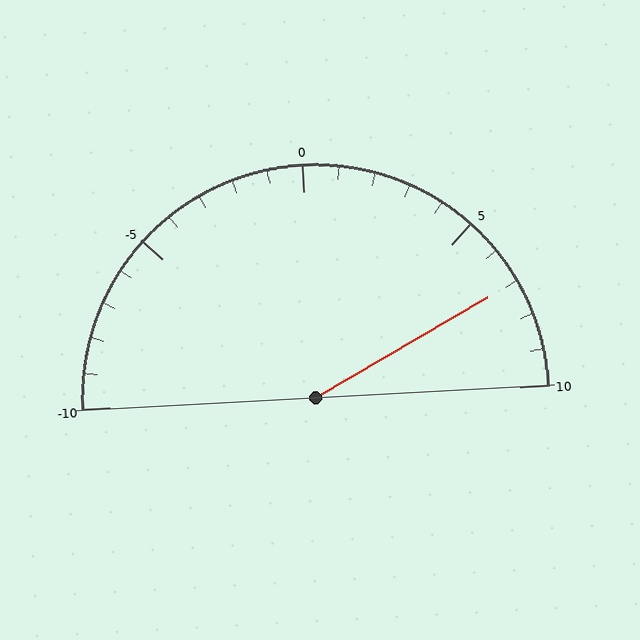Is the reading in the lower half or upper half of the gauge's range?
The reading is in the upper half of the range (-10 to 10).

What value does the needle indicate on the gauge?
The needle indicates approximately 7.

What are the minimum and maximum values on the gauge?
The gauge ranges from -10 to 10.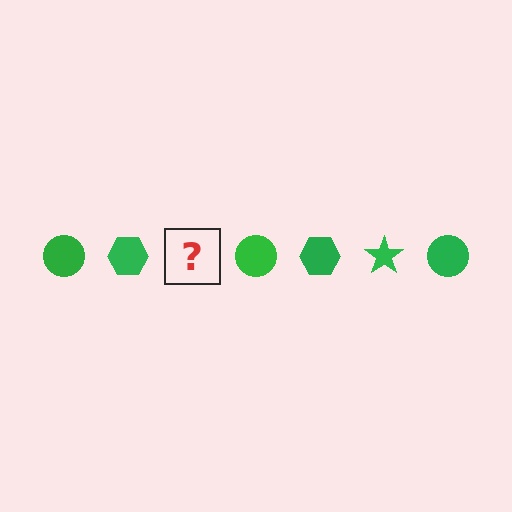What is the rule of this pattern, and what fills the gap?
The rule is that the pattern cycles through circle, hexagon, star shapes in green. The gap should be filled with a green star.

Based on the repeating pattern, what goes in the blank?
The blank should be a green star.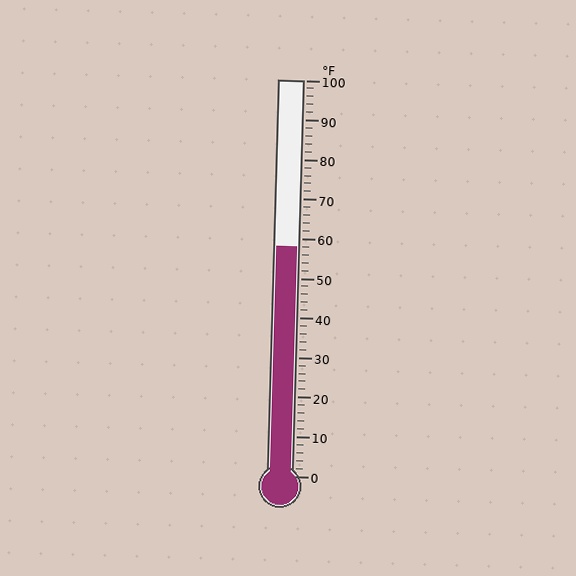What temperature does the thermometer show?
The thermometer shows approximately 58°F.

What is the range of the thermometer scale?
The thermometer scale ranges from 0°F to 100°F.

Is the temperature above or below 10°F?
The temperature is above 10°F.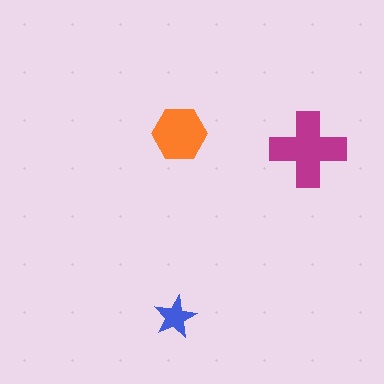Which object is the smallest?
The blue star.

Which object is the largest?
The magenta cross.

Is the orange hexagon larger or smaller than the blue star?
Larger.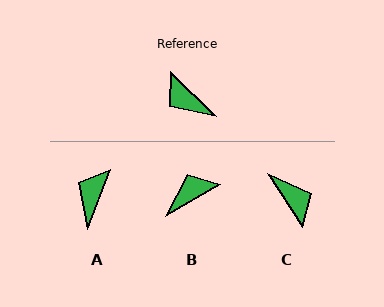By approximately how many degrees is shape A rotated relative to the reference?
Approximately 67 degrees clockwise.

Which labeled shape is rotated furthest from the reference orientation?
C, about 167 degrees away.